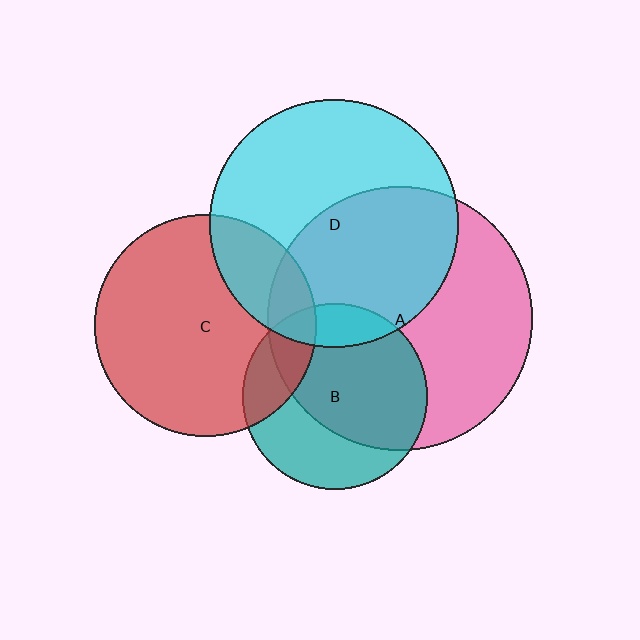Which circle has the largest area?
Circle A (pink).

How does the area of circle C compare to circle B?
Approximately 1.4 times.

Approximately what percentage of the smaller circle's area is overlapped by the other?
Approximately 20%.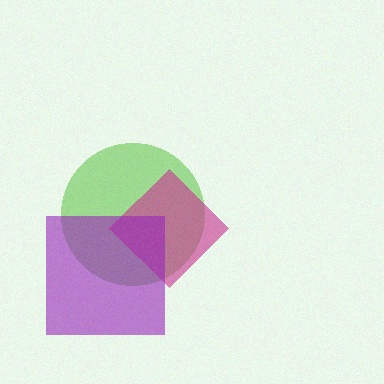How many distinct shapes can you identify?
There are 3 distinct shapes: a lime circle, a magenta diamond, a purple square.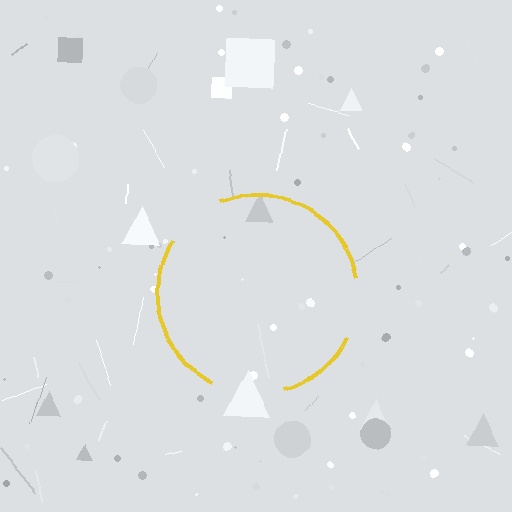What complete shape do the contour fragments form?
The contour fragments form a circle.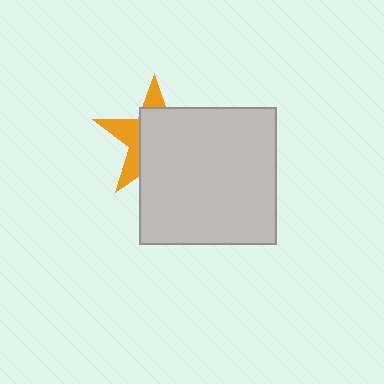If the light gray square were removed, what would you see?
You would see the complete orange star.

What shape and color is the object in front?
The object in front is a light gray square.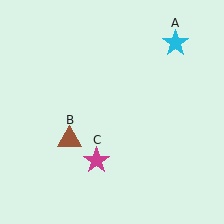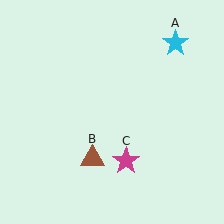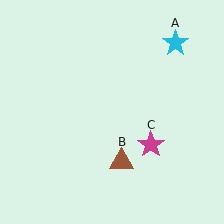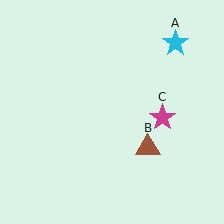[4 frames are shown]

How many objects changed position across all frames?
2 objects changed position: brown triangle (object B), magenta star (object C).